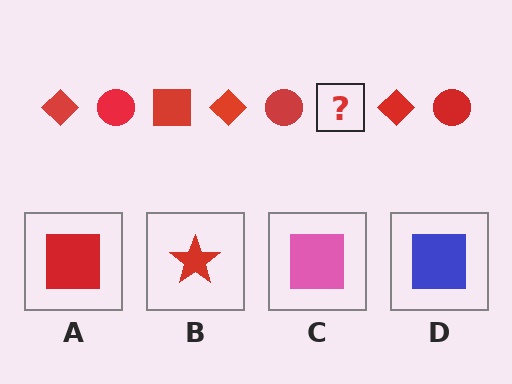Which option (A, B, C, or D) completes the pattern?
A.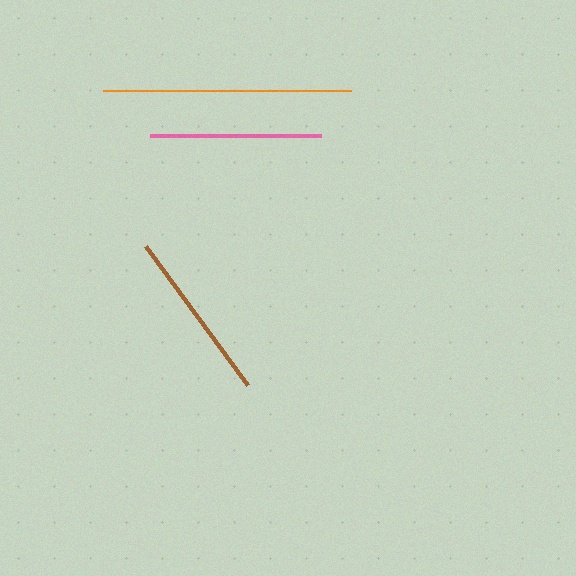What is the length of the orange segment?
The orange segment is approximately 247 pixels long.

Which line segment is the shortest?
The pink line is the shortest at approximately 171 pixels.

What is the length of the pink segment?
The pink segment is approximately 171 pixels long.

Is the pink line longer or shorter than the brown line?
The brown line is longer than the pink line.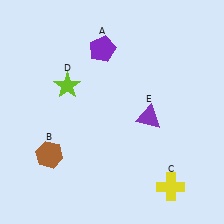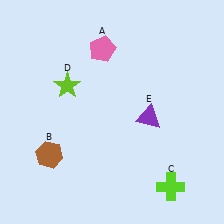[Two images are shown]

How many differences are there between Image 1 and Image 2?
There are 2 differences between the two images.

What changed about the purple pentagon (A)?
In Image 1, A is purple. In Image 2, it changed to pink.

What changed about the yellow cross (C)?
In Image 1, C is yellow. In Image 2, it changed to lime.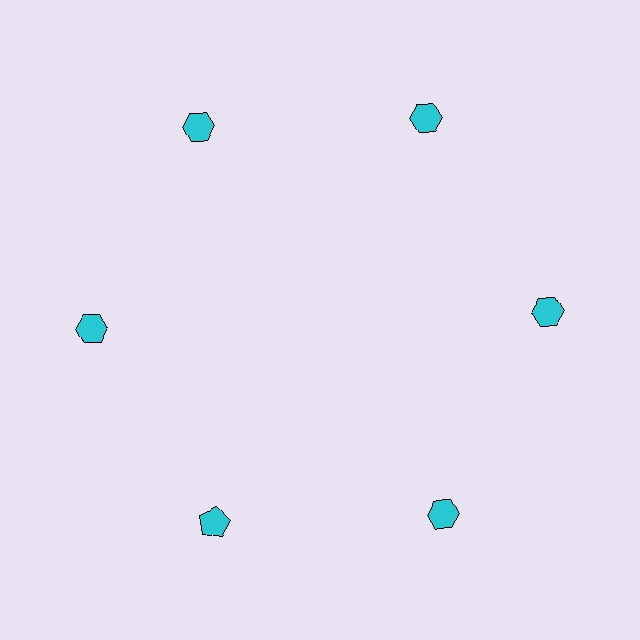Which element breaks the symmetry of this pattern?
The cyan pentagon at roughly the 7 o'clock position breaks the symmetry. All other shapes are cyan hexagons.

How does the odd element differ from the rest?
It has a different shape: pentagon instead of hexagon.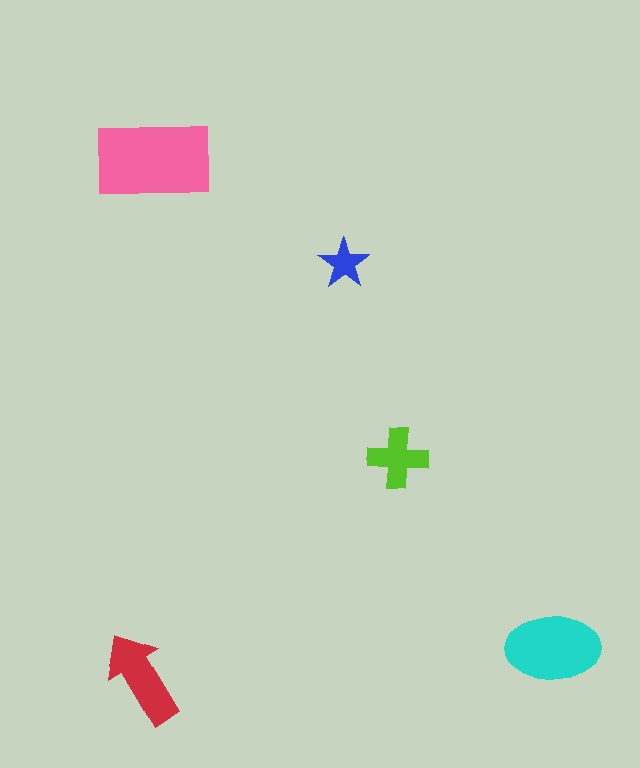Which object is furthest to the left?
The red arrow is leftmost.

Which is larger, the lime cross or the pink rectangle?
The pink rectangle.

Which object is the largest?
The pink rectangle.